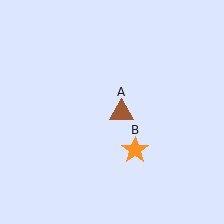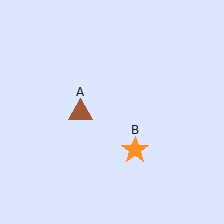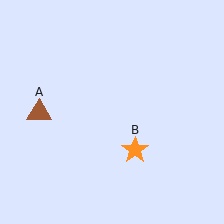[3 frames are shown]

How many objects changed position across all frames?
1 object changed position: brown triangle (object A).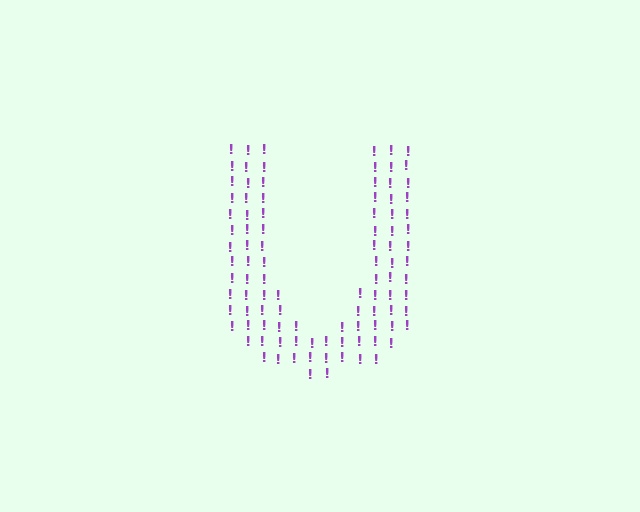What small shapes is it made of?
It is made of small exclamation marks.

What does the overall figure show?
The overall figure shows the letter U.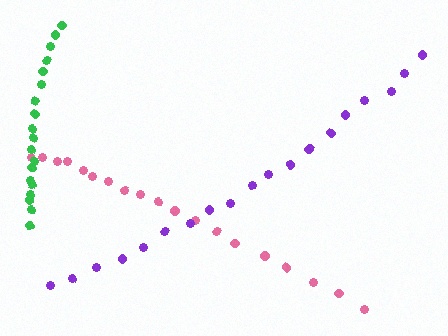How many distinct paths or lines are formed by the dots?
There are 3 distinct paths.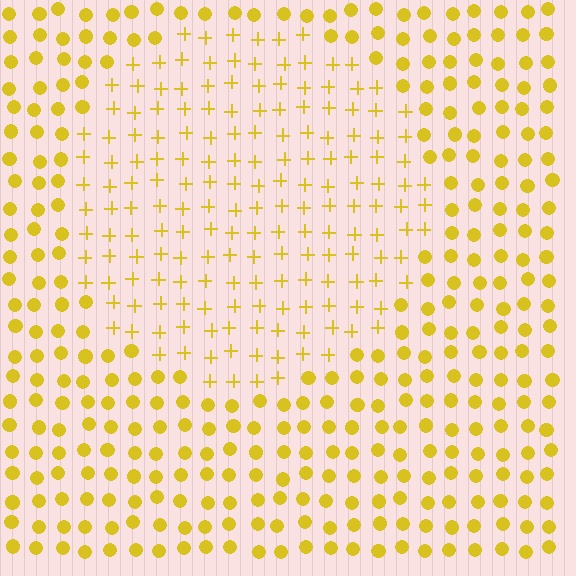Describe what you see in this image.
The image is filled with small yellow elements arranged in a uniform grid. A circle-shaped region contains plus signs, while the surrounding area contains circles. The boundary is defined purely by the change in element shape.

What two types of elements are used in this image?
The image uses plus signs inside the circle region and circles outside it.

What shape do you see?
I see a circle.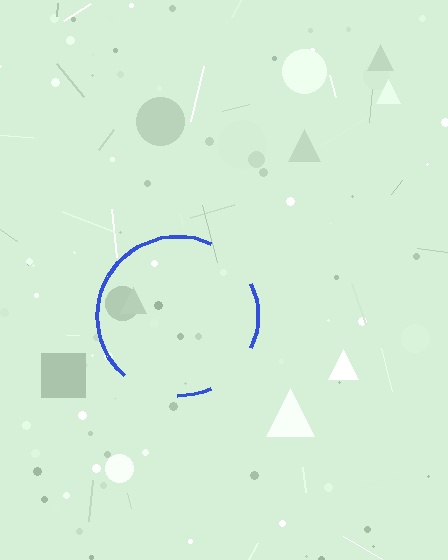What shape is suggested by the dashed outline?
The dashed outline suggests a circle.